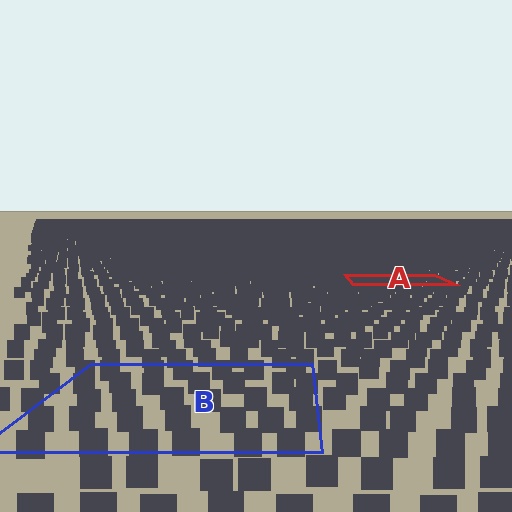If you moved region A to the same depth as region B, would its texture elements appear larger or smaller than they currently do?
They would appear larger. At a closer depth, the same texture elements are projected at a bigger on-screen size.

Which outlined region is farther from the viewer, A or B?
Region A is farther from the viewer — the texture elements inside it appear smaller and more densely packed.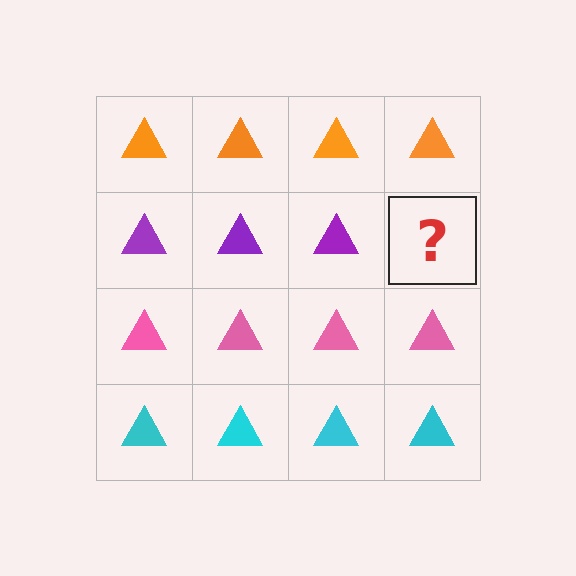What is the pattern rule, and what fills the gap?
The rule is that each row has a consistent color. The gap should be filled with a purple triangle.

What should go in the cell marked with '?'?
The missing cell should contain a purple triangle.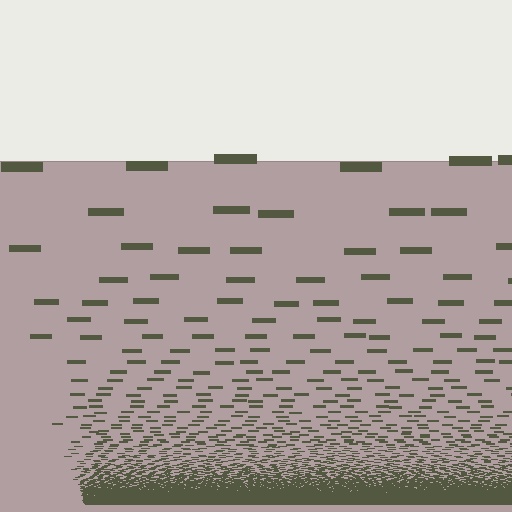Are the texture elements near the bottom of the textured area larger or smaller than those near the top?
Smaller. The gradient is inverted — elements near the bottom are smaller and denser.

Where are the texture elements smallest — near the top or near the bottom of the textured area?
Near the bottom.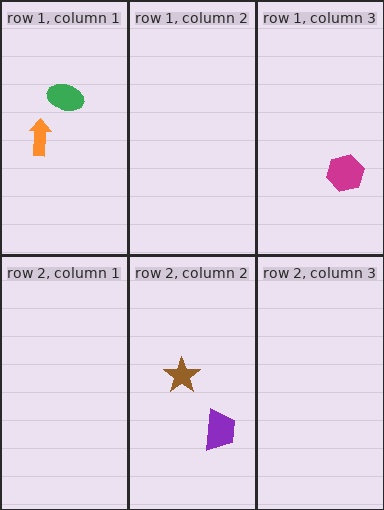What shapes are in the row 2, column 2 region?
The brown star, the purple trapezoid.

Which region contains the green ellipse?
The row 1, column 1 region.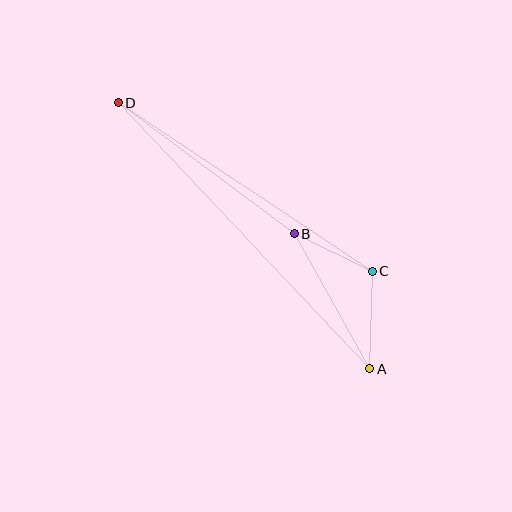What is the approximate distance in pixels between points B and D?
The distance between B and D is approximately 220 pixels.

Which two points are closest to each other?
Points B and C are closest to each other.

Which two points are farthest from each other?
Points A and D are farthest from each other.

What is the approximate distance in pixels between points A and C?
The distance between A and C is approximately 97 pixels.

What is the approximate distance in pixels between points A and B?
The distance between A and B is approximately 155 pixels.